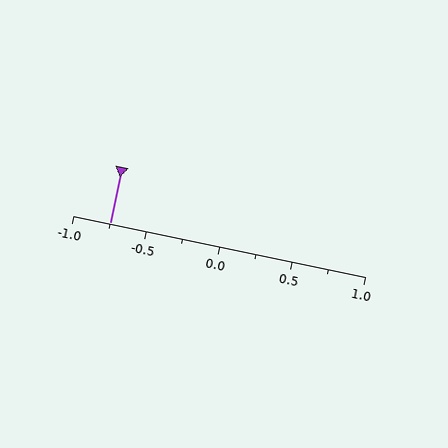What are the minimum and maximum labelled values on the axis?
The axis runs from -1.0 to 1.0.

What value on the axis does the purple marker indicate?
The marker indicates approximately -0.75.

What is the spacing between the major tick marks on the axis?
The major ticks are spaced 0.5 apart.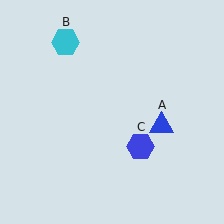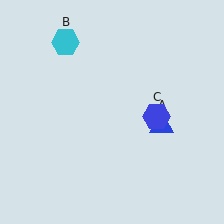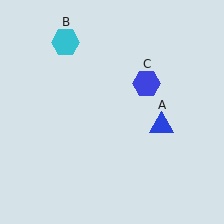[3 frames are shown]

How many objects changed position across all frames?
1 object changed position: blue hexagon (object C).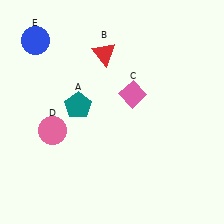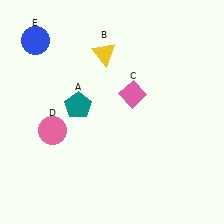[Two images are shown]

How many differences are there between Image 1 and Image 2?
There is 1 difference between the two images.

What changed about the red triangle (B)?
In Image 1, B is red. In Image 2, it changed to yellow.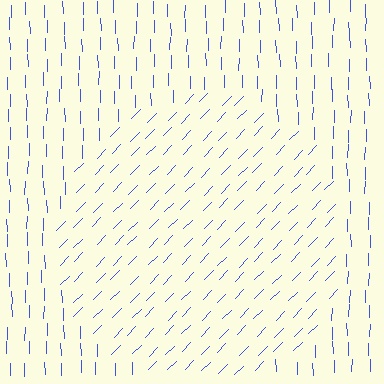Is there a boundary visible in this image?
Yes, there is a texture boundary formed by a change in line orientation.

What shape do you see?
I see a circle.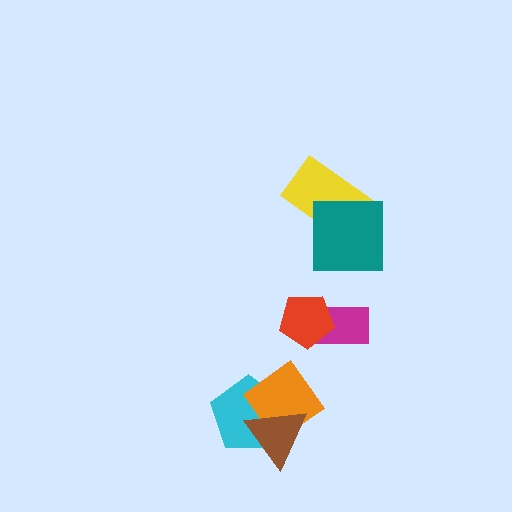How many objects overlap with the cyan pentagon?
2 objects overlap with the cyan pentagon.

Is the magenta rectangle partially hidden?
Yes, it is partially covered by another shape.